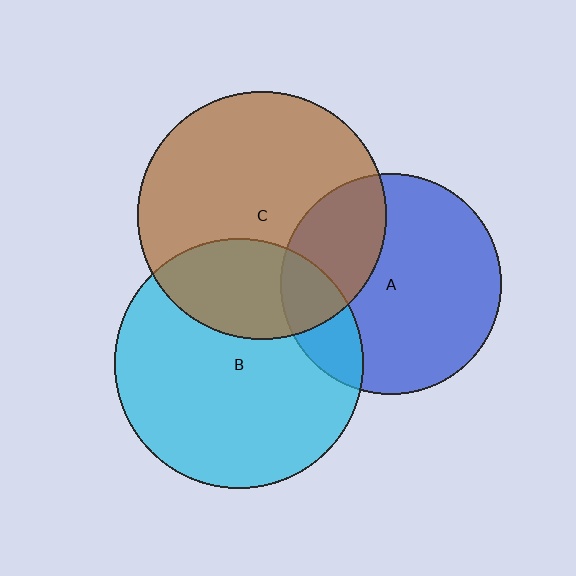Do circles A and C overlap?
Yes.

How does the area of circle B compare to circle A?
Approximately 1.3 times.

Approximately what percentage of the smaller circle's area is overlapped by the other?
Approximately 30%.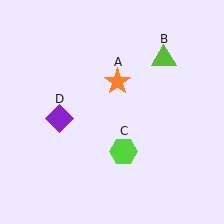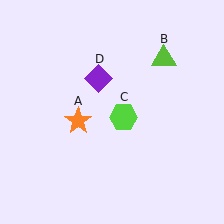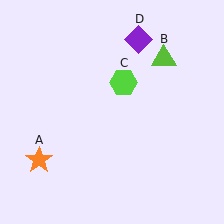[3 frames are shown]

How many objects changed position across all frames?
3 objects changed position: orange star (object A), lime hexagon (object C), purple diamond (object D).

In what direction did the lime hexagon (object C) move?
The lime hexagon (object C) moved up.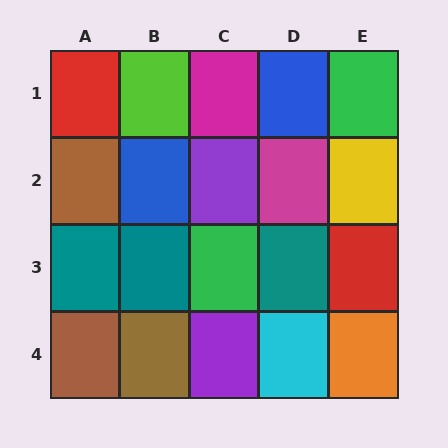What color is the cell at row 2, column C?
Purple.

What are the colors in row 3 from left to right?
Teal, teal, green, teal, red.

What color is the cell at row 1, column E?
Green.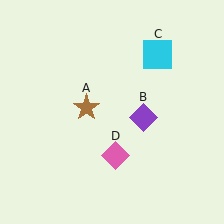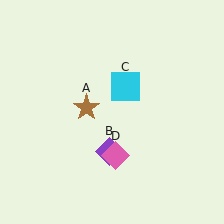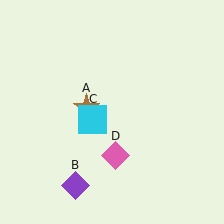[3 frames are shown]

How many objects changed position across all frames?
2 objects changed position: purple diamond (object B), cyan square (object C).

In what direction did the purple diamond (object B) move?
The purple diamond (object B) moved down and to the left.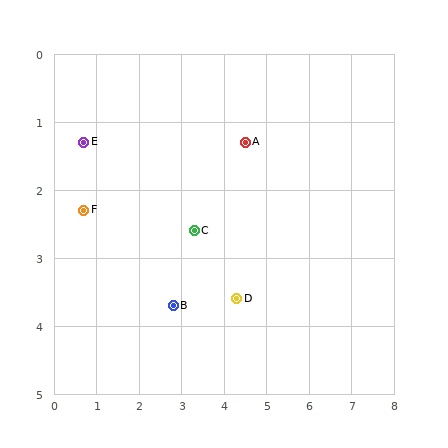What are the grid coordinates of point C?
Point C is at approximately (3.3, 2.6).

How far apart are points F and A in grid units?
Points F and A are about 3.9 grid units apart.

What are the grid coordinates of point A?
Point A is at approximately (4.5, 1.3).